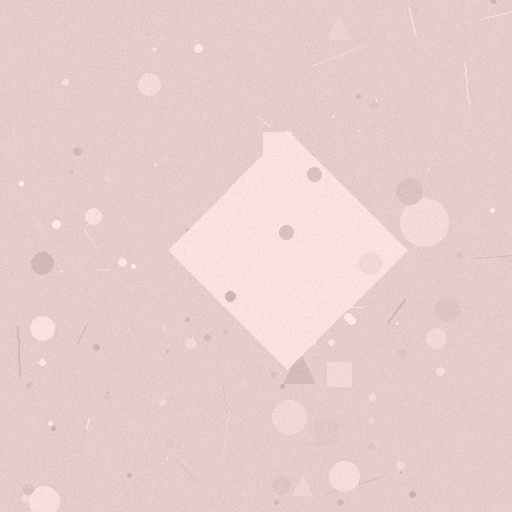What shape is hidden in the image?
A diamond is hidden in the image.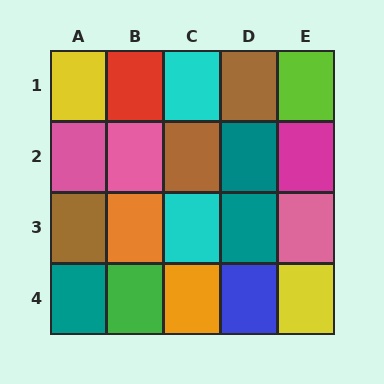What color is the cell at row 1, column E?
Lime.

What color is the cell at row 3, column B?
Orange.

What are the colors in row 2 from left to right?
Pink, pink, brown, teal, magenta.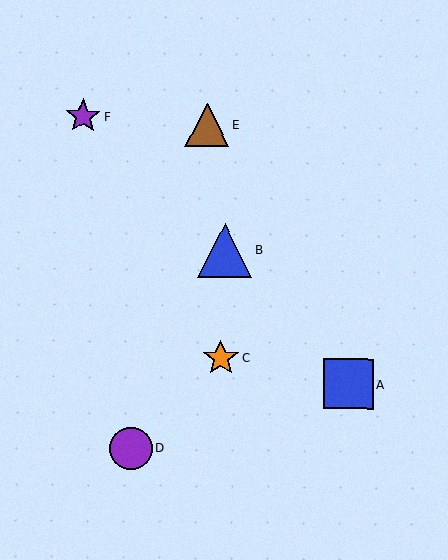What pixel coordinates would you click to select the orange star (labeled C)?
Click at (221, 358) to select the orange star C.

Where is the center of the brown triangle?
The center of the brown triangle is at (207, 125).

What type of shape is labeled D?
Shape D is a purple circle.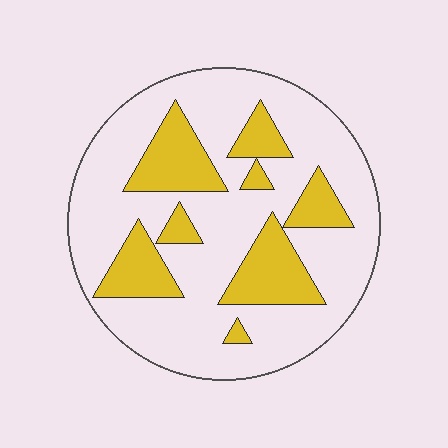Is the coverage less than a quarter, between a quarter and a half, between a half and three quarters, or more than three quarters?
Between a quarter and a half.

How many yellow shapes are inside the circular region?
8.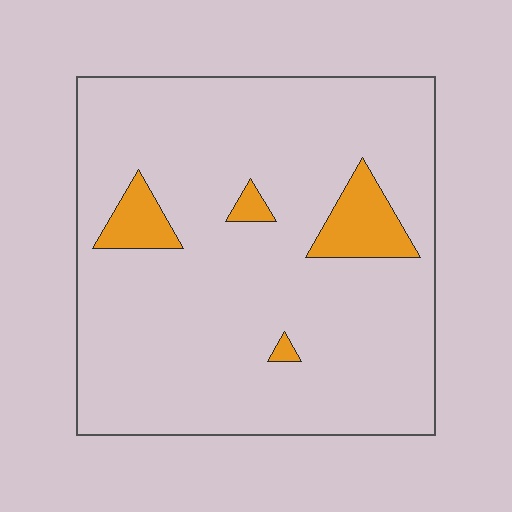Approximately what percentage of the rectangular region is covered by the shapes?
Approximately 10%.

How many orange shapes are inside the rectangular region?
4.